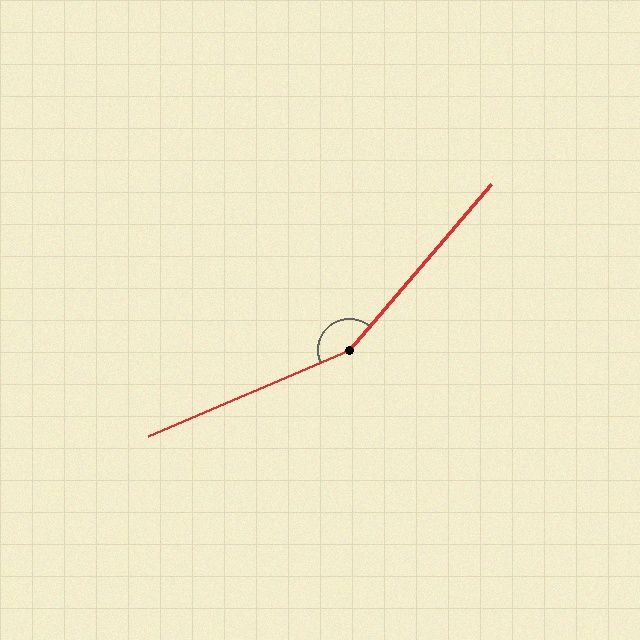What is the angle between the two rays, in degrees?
Approximately 154 degrees.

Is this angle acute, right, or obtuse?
It is obtuse.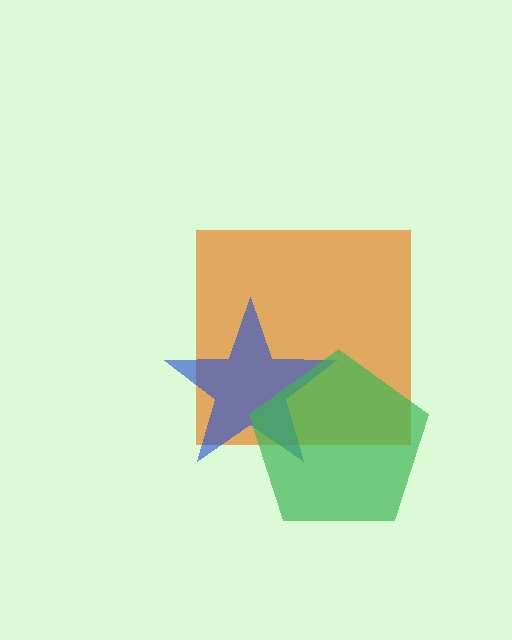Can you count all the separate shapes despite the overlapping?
Yes, there are 3 separate shapes.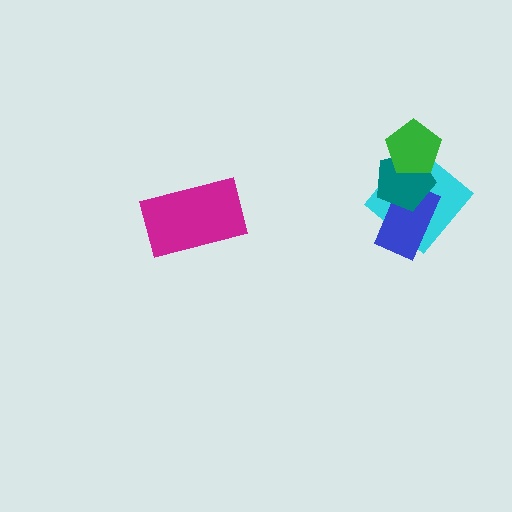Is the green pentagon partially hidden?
No, no other shape covers it.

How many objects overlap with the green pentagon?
2 objects overlap with the green pentagon.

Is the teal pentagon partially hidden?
Yes, it is partially covered by another shape.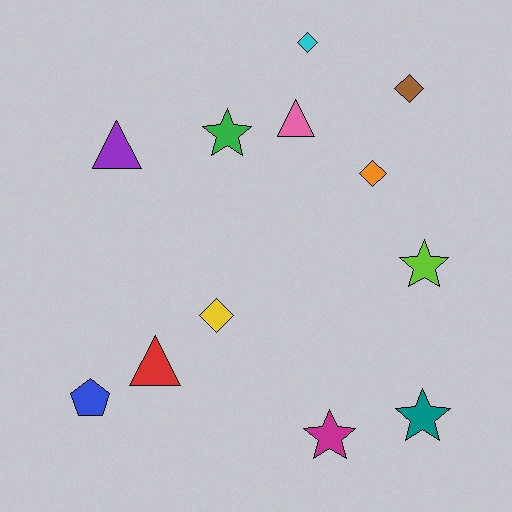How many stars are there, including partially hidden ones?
There are 4 stars.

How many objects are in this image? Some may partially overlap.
There are 12 objects.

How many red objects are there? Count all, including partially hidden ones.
There is 1 red object.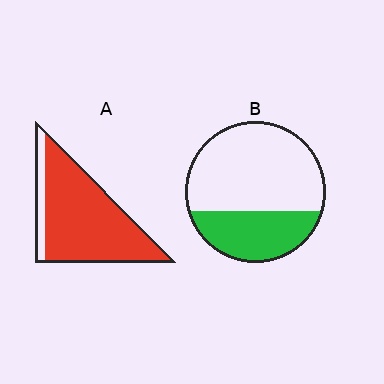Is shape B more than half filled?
No.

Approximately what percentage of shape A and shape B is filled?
A is approximately 85% and B is approximately 35%.